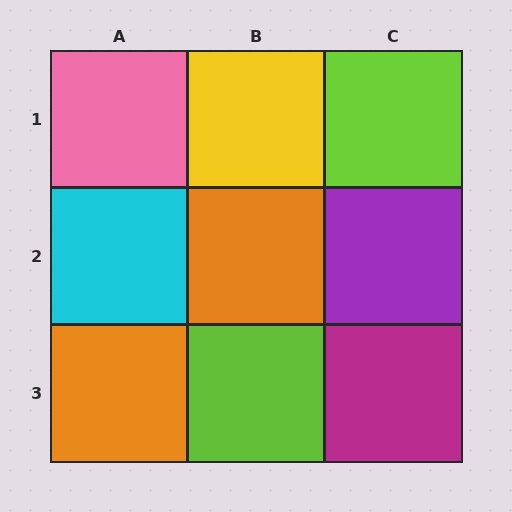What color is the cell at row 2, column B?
Orange.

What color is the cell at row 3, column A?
Orange.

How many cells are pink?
1 cell is pink.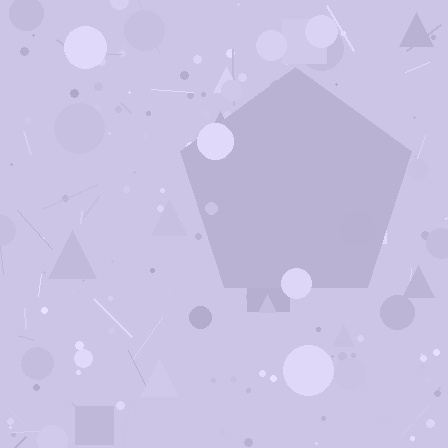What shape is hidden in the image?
A pentagon is hidden in the image.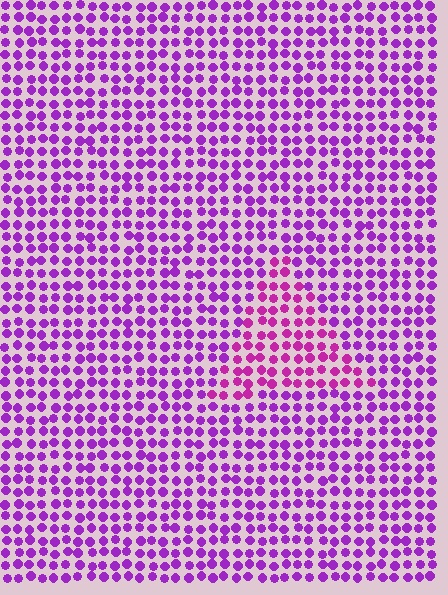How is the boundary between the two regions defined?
The boundary is defined purely by a slight shift in hue (about 25 degrees). Spacing, size, and orientation are identical on both sides.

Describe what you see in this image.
The image is filled with small purple elements in a uniform arrangement. A triangle-shaped region is visible where the elements are tinted to a slightly different hue, forming a subtle color boundary.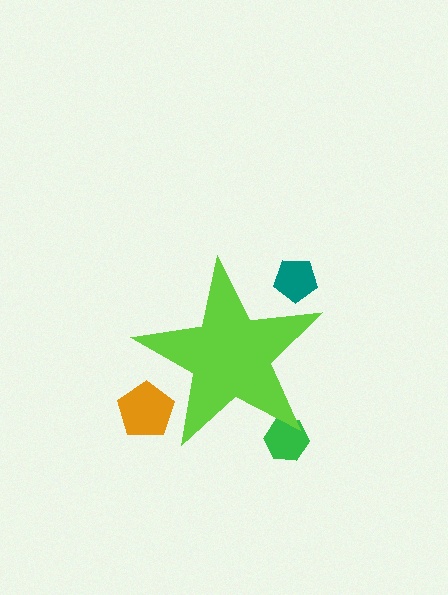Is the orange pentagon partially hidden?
Yes, the orange pentagon is partially hidden behind the lime star.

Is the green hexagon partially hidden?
Yes, the green hexagon is partially hidden behind the lime star.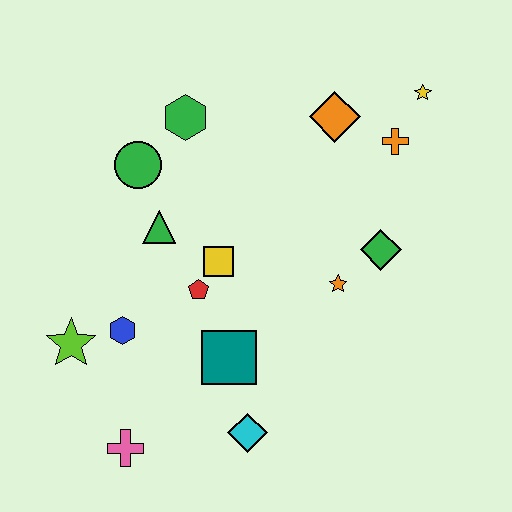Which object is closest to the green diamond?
The orange star is closest to the green diamond.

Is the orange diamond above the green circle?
Yes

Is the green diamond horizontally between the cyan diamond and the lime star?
No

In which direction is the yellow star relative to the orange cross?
The yellow star is above the orange cross.